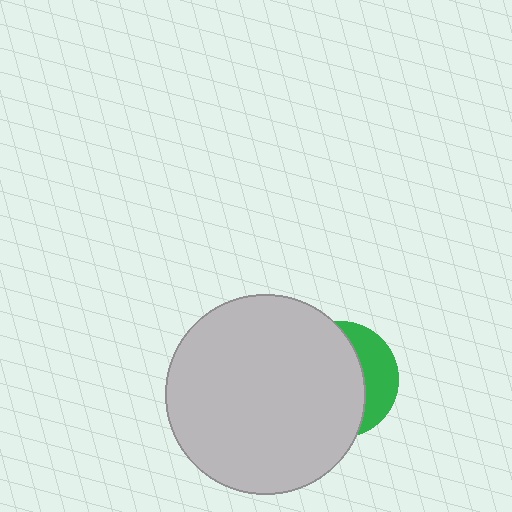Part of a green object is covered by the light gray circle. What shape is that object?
It is a circle.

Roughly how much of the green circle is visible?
A small part of it is visible (roughly 30%).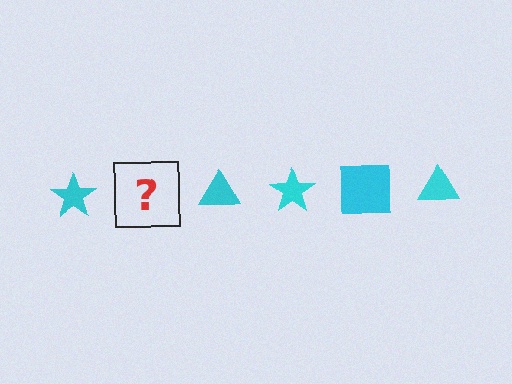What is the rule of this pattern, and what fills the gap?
The rule is that the pattern cycles through star, square, triangle shapes in cyan. The gap should be filled with a cyan square.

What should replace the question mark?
The question mark should be replaced with a cyan square.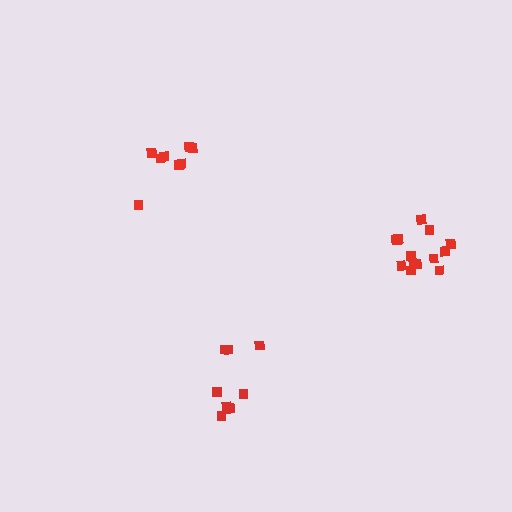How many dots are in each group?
Group 1: 8 dots, Group 2: 13 dots, Group 3: 8 dots (29 total).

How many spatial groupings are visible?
There are 3 spatial groupings.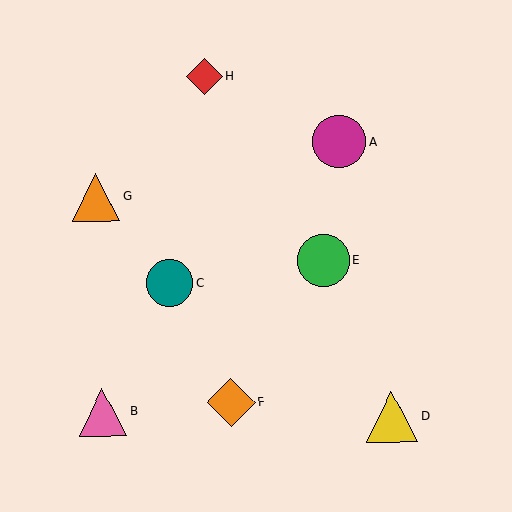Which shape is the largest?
The magenta circle (labeled A) is the largest.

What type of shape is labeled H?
Shape H is a red diamond.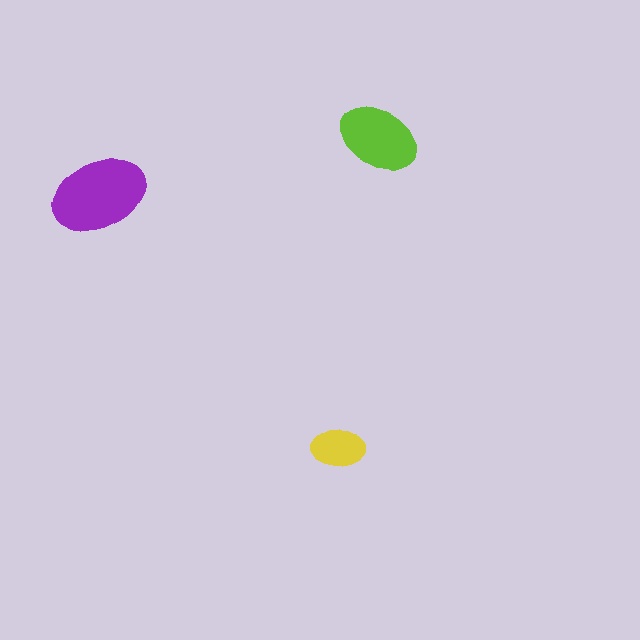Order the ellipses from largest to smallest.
the purple one, the lime one, the yellow one.